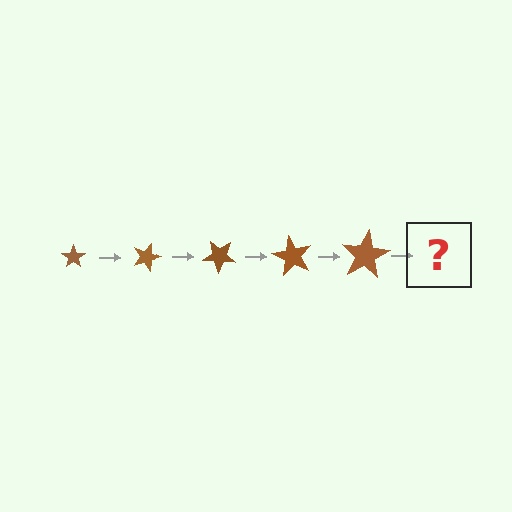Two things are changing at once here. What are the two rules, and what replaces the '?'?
The two rules are that the star grows larger each step and it rotates 20 degrees each step. The '?' should be a star, larger than the previous one and rotated 100 degrees from the start.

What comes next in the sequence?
The next element should be a star, larger than the previous one and rotated 100 degrees from the start.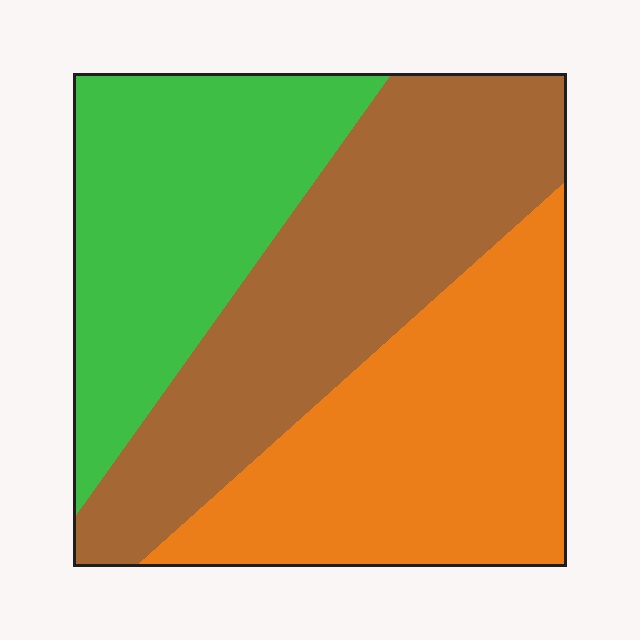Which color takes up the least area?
Green, at roughly 30%.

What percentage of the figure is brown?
Brown covers 37% of the figure.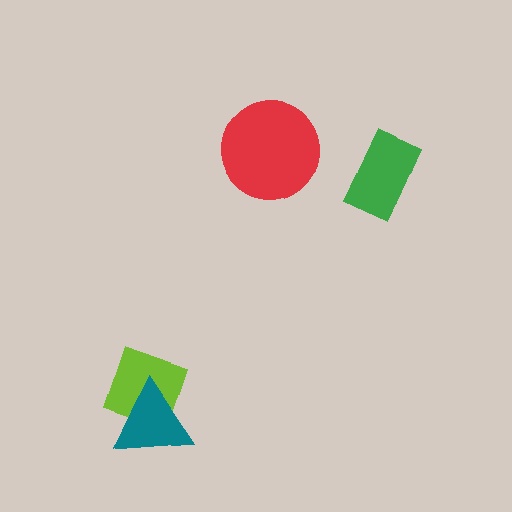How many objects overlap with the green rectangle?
0 objects overlap with the green rectangle.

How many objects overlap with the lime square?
1 object overlaps with the lime square.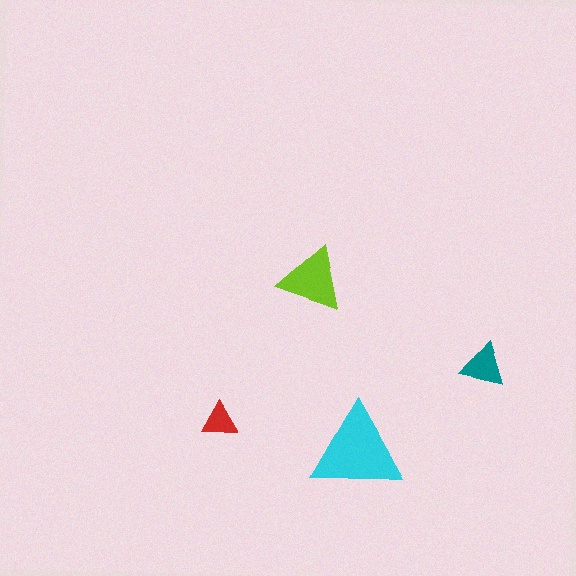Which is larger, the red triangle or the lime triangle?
The lime one.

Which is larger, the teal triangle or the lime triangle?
The lime one.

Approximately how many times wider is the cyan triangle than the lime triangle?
About 1.5 times wider.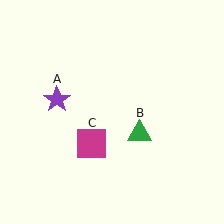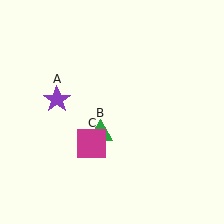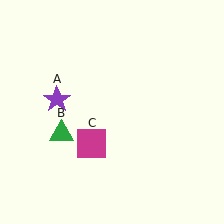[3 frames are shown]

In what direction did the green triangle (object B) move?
The green triangle (object B) moved left.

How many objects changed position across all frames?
1 object changed position: green triangle (object B).